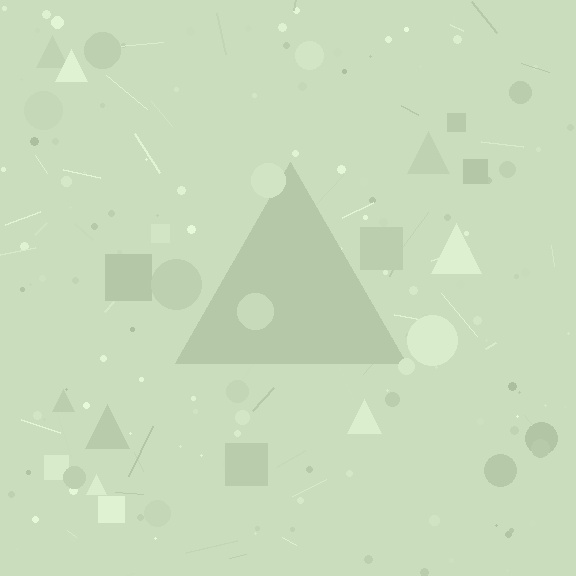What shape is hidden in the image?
A triangle is hidden in the image.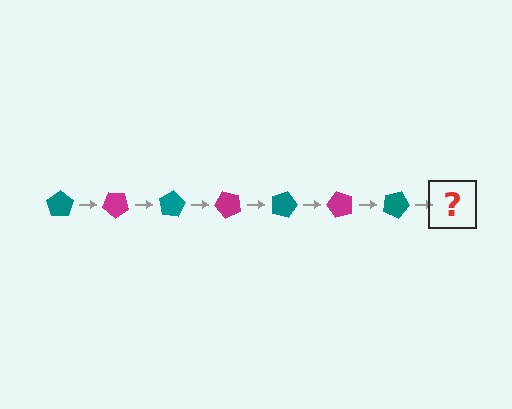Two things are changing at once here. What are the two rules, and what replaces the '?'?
The two rules are that it rotates 40 degrees each step and the color cycles through teal and magenta. The '?' should be a magenta pentagon, rotated 280 degrees from the start.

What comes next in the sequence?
The next element should be a magenta pentagon, rotated 280 degrees from the start.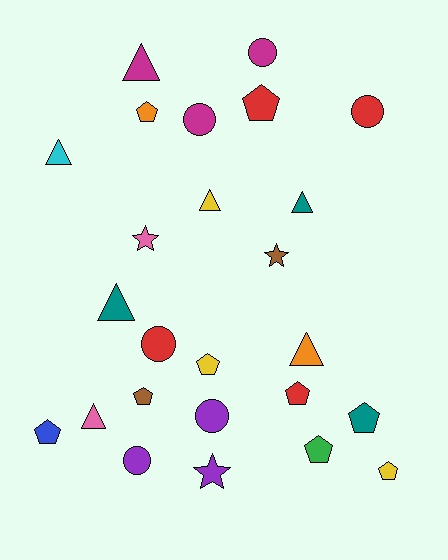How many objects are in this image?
There are 25 objects.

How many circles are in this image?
There are 6 circles.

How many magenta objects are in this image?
There are 3 magenta objects.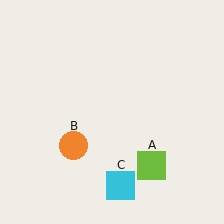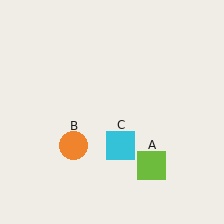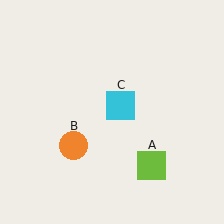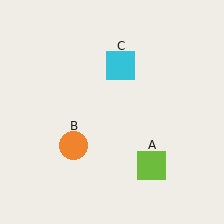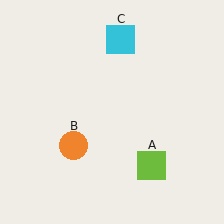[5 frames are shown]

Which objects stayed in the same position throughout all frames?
Lime square (object A) and orange circle (object B) remained stationary.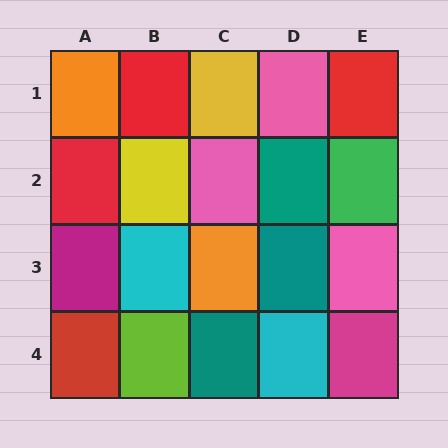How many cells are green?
1 cell is green.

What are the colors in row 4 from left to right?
Red, lime, teal, cyan, magenta.